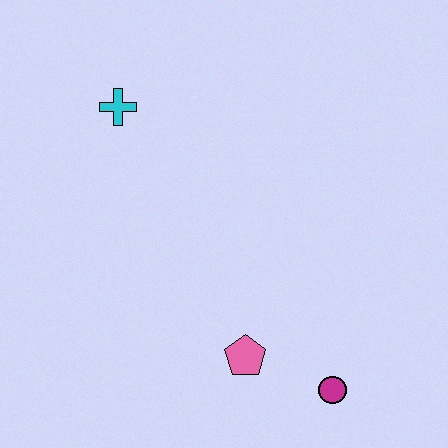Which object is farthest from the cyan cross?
The magenta circle is farthest from the cyan cross.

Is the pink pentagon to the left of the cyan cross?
No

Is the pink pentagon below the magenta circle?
No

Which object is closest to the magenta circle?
The pink pentagon is closest to the magenta circle.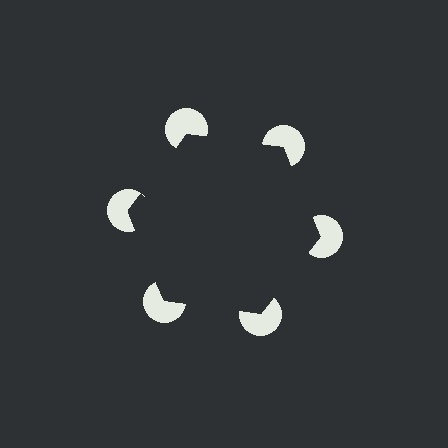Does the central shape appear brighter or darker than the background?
It typically appears slightly darker than the background, even though no actual brightness change is drawn.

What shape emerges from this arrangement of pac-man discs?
An illusory hexagon — its edges are inferred from the aligned wedge cuts in the pac-man discs, not physically drawn.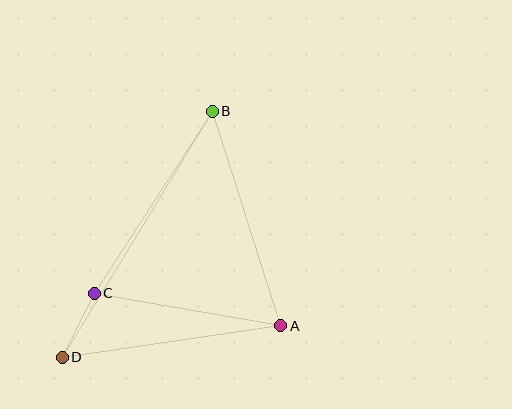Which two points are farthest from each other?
Points B and D are farthest from each other.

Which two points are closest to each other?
Points C and D are closest to each other.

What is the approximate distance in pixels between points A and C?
The distance between A and C is approximately 189 pixels.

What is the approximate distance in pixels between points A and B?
The distance between A and B is approximately 225 pixels.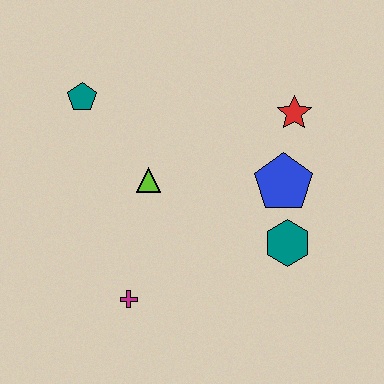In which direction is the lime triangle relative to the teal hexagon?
The lime triangle is to the left of the teal hexagon.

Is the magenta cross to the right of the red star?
No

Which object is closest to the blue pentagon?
The teal hexagon is closest to the blue pentagon.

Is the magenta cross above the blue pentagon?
No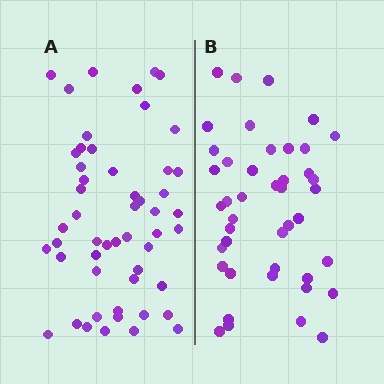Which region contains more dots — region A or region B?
Region A (the left region) has more dots.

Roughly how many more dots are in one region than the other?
Region A has roughly 8 or so more dots than region B.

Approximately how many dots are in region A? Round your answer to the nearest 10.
About 50 dots. (The exact count is 52, which rounds to 50.)